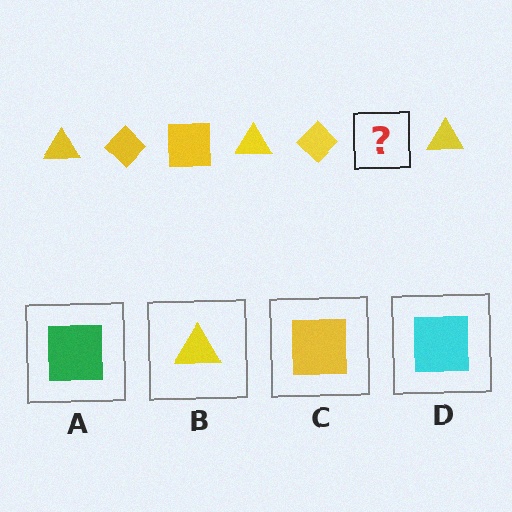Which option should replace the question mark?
Option C.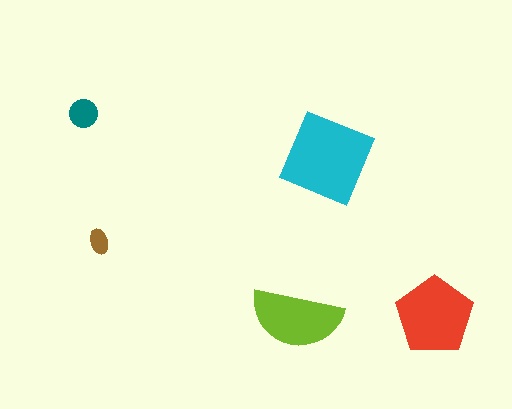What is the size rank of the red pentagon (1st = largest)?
2nd.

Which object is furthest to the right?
The red pentagon is rightmost.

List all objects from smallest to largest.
The brown ellipse, the teal circle, the lime semicircle, the red pentagon, the cyan square.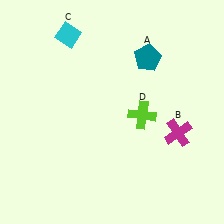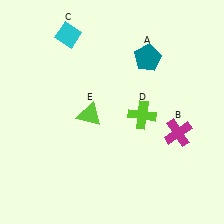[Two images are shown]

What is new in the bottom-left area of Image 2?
A lime triangle (E) was added in the bottom-left area of Image 2.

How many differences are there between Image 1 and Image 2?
There is 1 difference between the two images.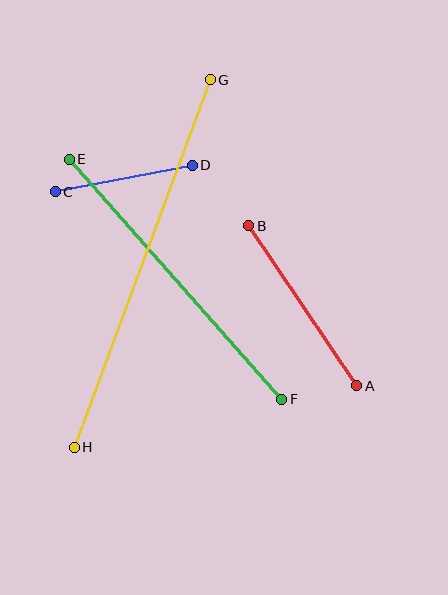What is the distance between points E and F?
The distance is approximately 320 pixels.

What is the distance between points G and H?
The distance is approximately 392 pixels.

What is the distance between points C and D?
The distance is approximately 140 pixels.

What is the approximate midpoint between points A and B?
The midpoint is at approximately (303, 306) pixels.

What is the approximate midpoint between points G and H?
The midpoint is at approximately (142, 264) pixels.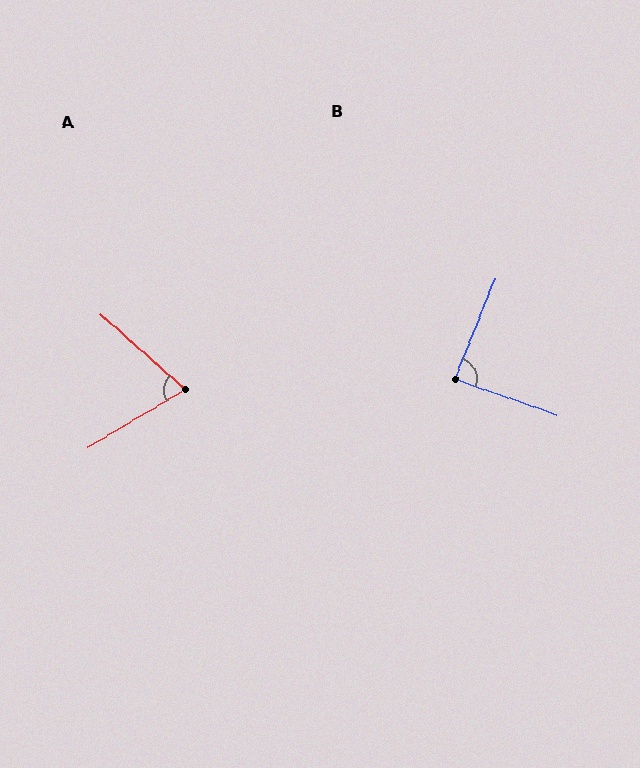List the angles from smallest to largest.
A (73°), B (88°).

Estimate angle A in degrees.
Approximately 73 degrees.